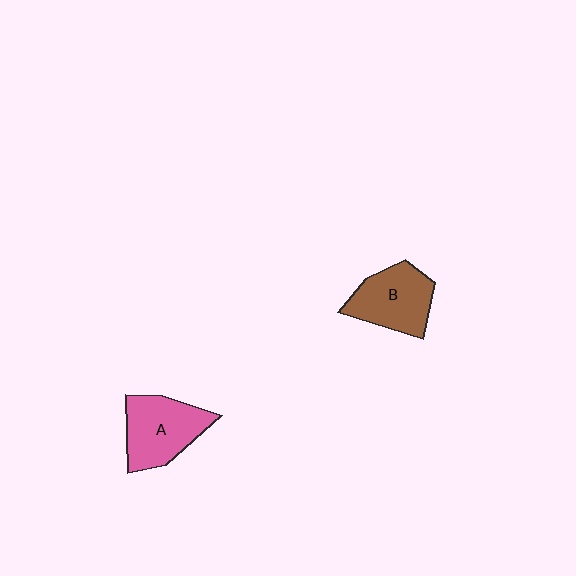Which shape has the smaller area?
Shape B (brown).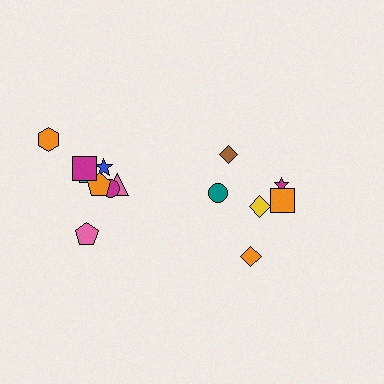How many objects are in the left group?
There are 8 objects.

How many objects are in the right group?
There are 6 objects.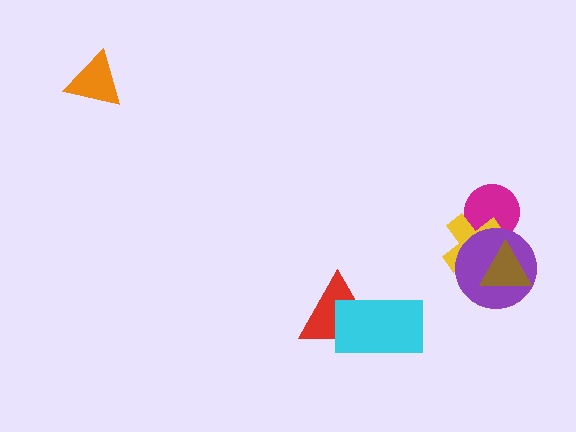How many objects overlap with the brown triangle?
2 objects overlap with the brown triangle.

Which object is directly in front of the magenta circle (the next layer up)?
The yellow cross is directly in front of the magenta circle.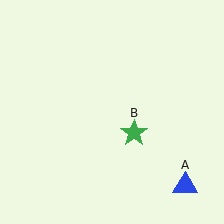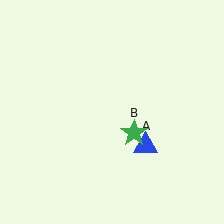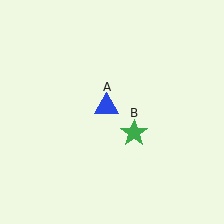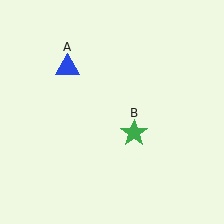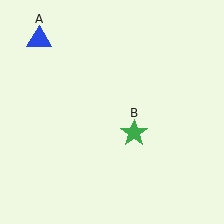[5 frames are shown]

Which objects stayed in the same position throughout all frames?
Green star (object B) remained stationary.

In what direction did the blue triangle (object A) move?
The blue triangle (object A) moved up and to the left.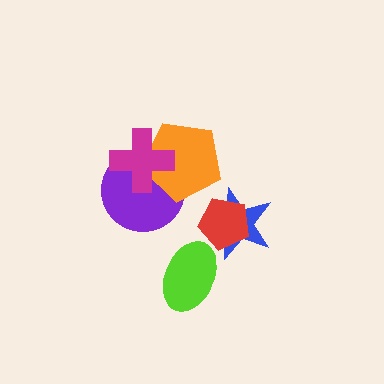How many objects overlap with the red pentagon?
1 object overlaps with the red pentagon.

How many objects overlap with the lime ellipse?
0 objects overlap with the lime ellipse.